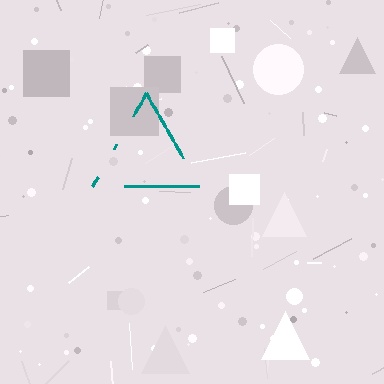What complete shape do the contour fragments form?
The contour fragments form a triangle.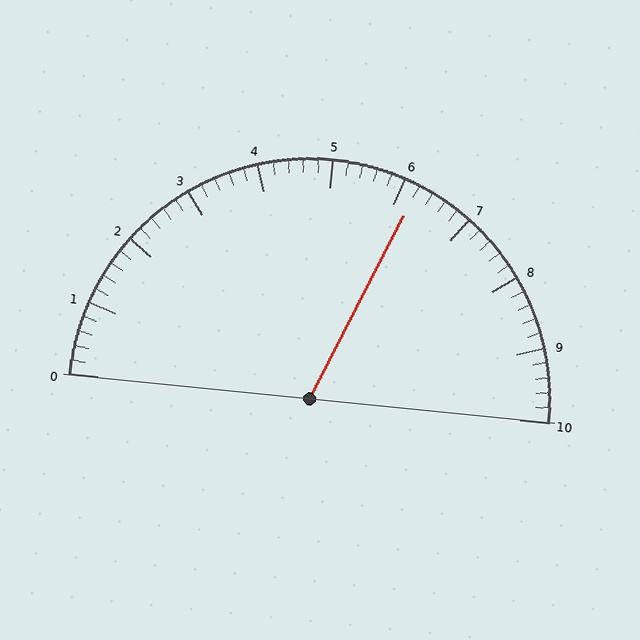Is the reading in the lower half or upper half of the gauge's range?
The reading is in the upper half of the range (0 to 10).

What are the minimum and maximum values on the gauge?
The gauge ranges from 0 to 10.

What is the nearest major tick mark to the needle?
The nearest major tick mark is 6.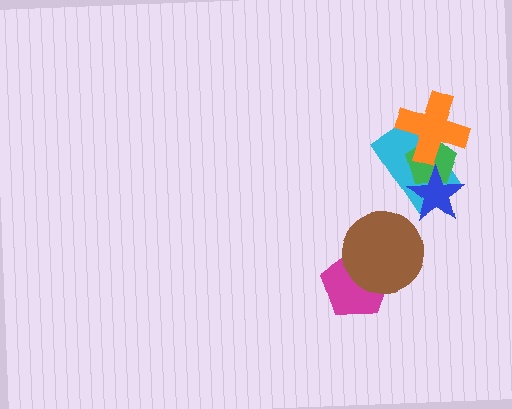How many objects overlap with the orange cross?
2 objects overlap with the orange cross.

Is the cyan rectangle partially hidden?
Yes, it is partially covered by another shape.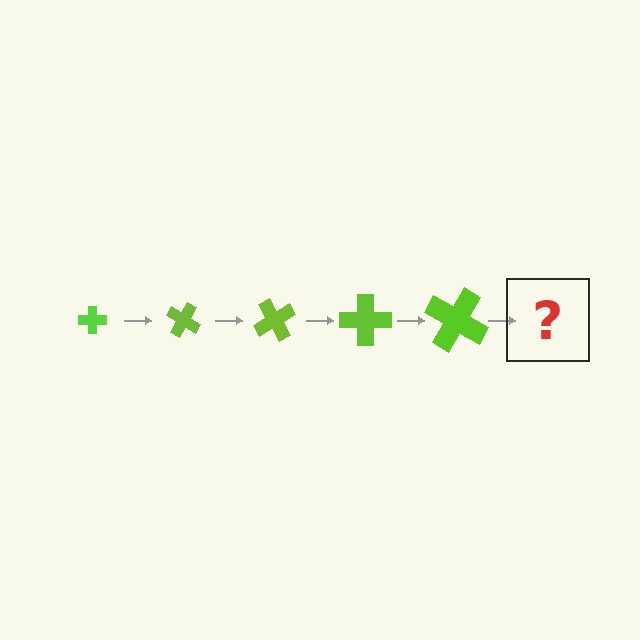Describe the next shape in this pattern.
It should be a cross, larger than the previous one and rotated 150 degrees from the start.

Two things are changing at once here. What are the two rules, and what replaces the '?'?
The two rules are that the cross grows larger each step and it rotates 30 degrees each step. The '?' should be a cross, larger than the previous one and rotated 150 degrees from the start.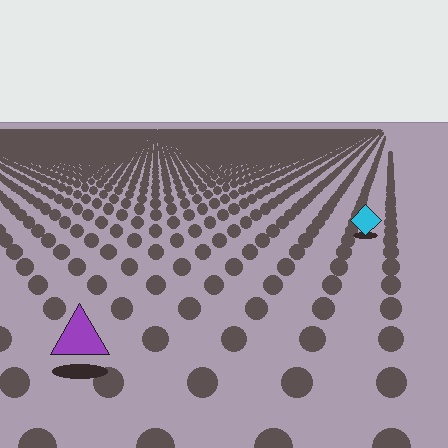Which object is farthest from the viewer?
The cyan diamond is farthest from the viewer. It appears smaller and the ground texture around it is denser.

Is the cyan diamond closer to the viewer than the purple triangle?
No. The purple triangle is closer — you can tell from the texture gradient: the ground texture is coarser near it.